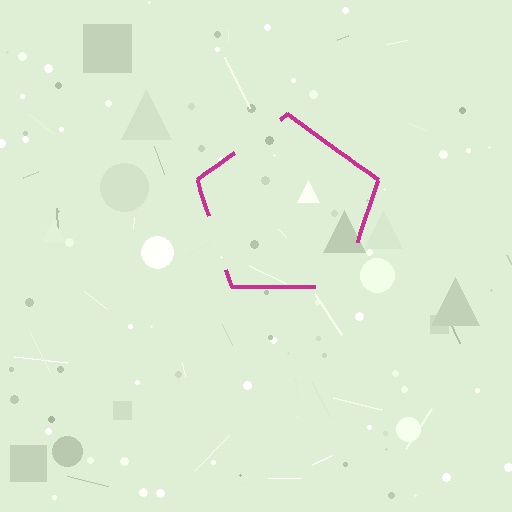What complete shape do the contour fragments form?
The contour fragments form a pentagon.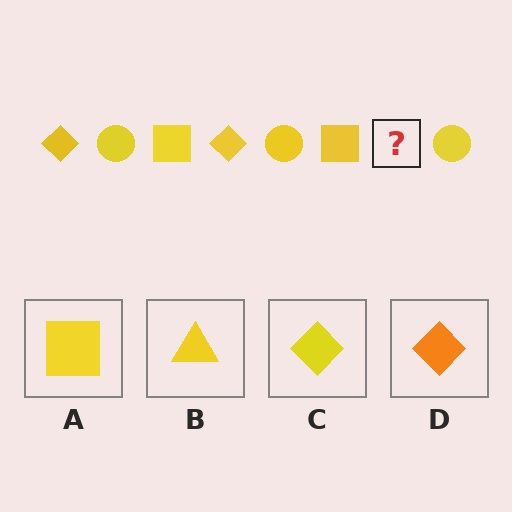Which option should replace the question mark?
Option C.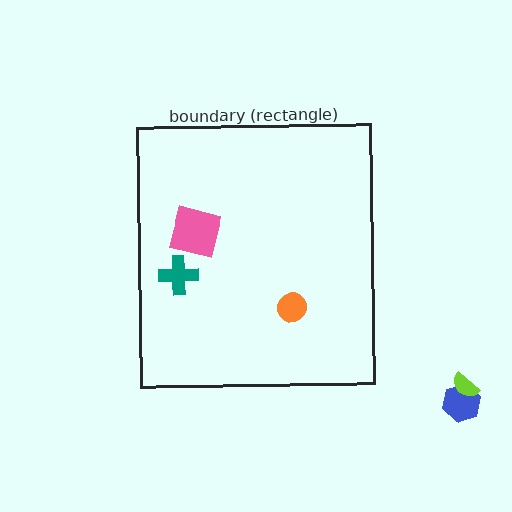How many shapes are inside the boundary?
3 inside, 2 outside.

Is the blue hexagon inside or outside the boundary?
Outside.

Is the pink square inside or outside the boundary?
Inside.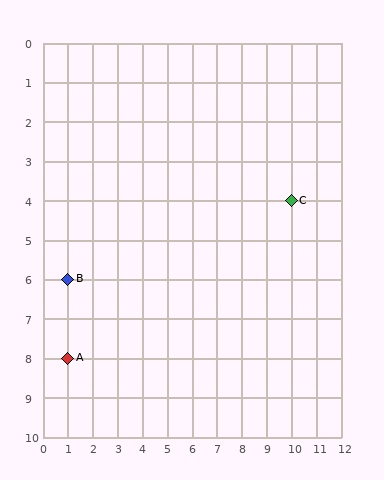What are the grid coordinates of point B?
Point B is at grid coordinates (1, 6).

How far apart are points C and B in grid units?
Points C and B are 9 columns and 2 rows apart (about 9.2 grid units diagonally).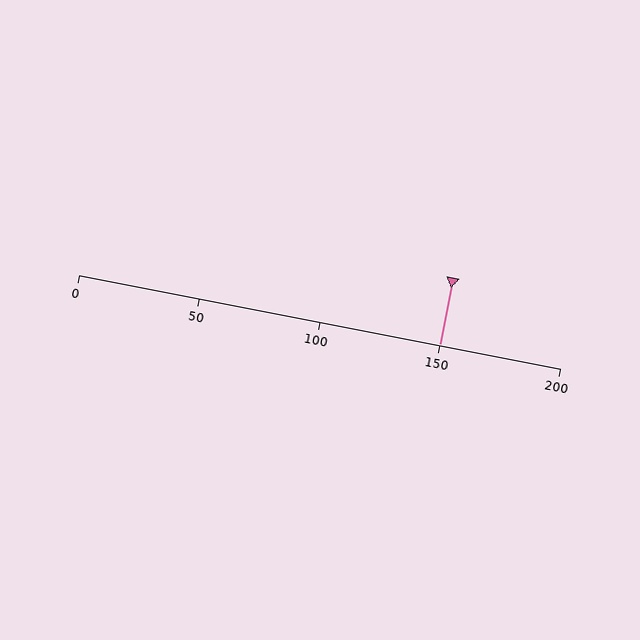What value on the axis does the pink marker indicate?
The marker indicates approximately 150.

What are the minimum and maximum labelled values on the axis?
The axis runs from 0 to 200.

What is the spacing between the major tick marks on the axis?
The major ticks are spaced 50 apart.